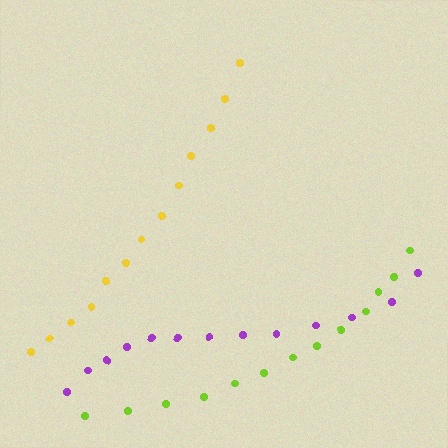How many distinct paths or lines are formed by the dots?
There are 3 distinct paths.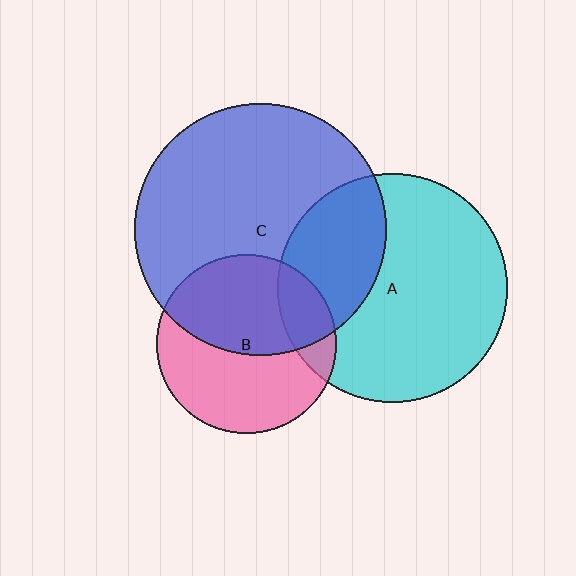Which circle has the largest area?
Circle C (blue).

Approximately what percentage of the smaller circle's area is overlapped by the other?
Approximately 30%.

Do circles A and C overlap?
Yes.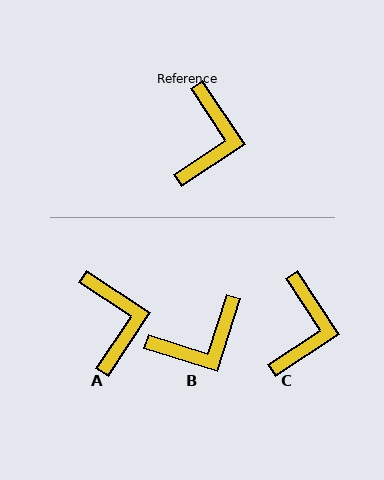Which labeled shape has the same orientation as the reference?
C.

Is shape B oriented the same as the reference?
No, it is off by about 51 degrees.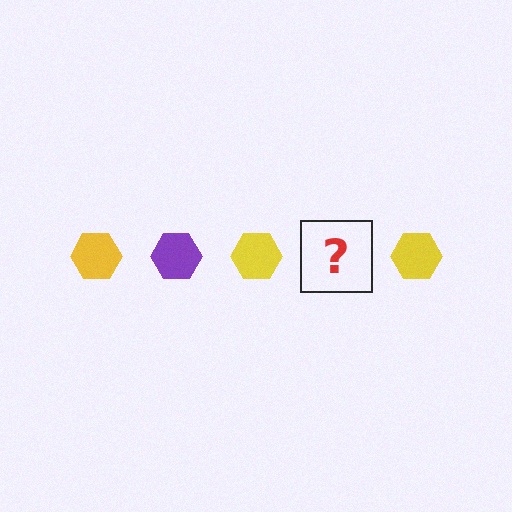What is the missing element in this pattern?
The missing element is a purple hexagon.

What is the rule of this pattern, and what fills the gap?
The rule is that the pattern cycles through yellow, purple hexagons. The gap should be filled with a purple hexagon.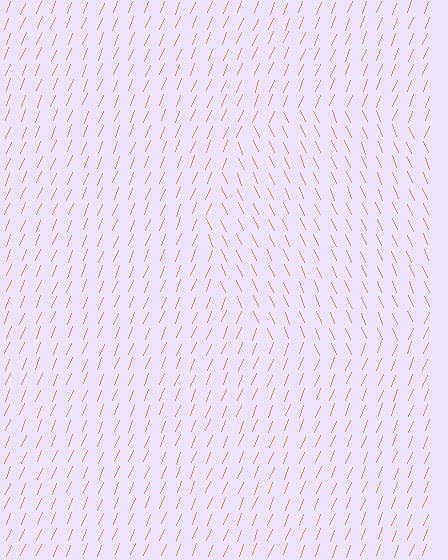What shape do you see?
I see a circle.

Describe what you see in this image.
The image is filled with small orange line segments. A circle region in the image has lines oriented differently from the surrounding lines, creating a visible texture boundary.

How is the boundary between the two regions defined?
The boundary is defined purely by a change in line orientation (approximately 45 degrees difference). All lines are the same color and thickness.